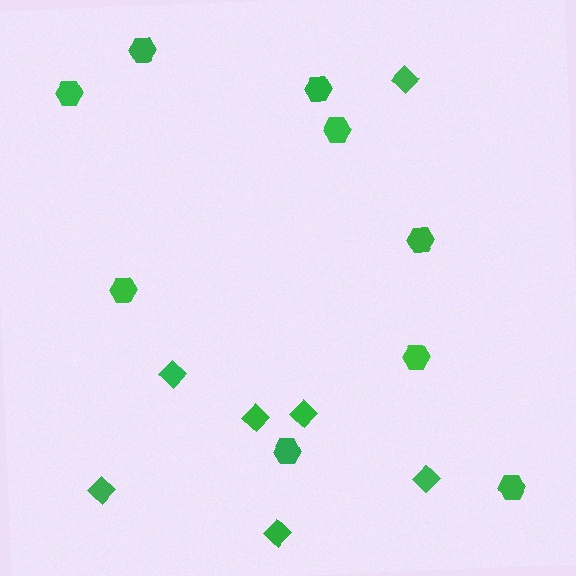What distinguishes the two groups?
There are 2 groups: one group of diamonds (7) and one group of hexagons (9).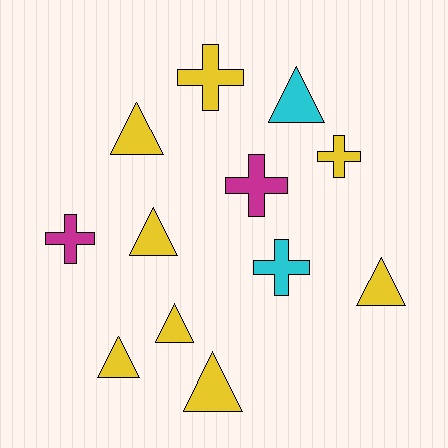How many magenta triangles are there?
There are no magenta triangles.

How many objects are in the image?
There are 12 objects.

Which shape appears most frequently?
Triangle, with 7 objects.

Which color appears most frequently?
Yellow, with 8 objects.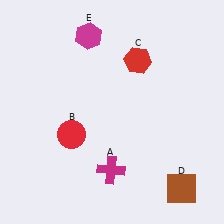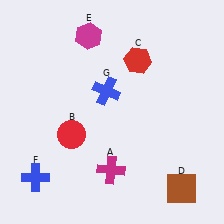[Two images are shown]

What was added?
A blue cross (F), a blue cross (G) were added in Image 2.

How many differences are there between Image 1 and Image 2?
There are 2 differences between the two images.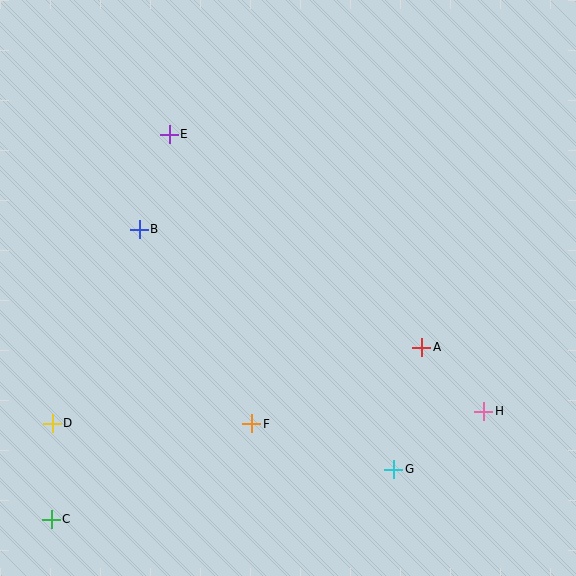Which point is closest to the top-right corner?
Point A is closest to the top-right corner.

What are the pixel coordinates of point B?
Point B is at (139, 229).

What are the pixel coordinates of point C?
Point C is at (51, 519).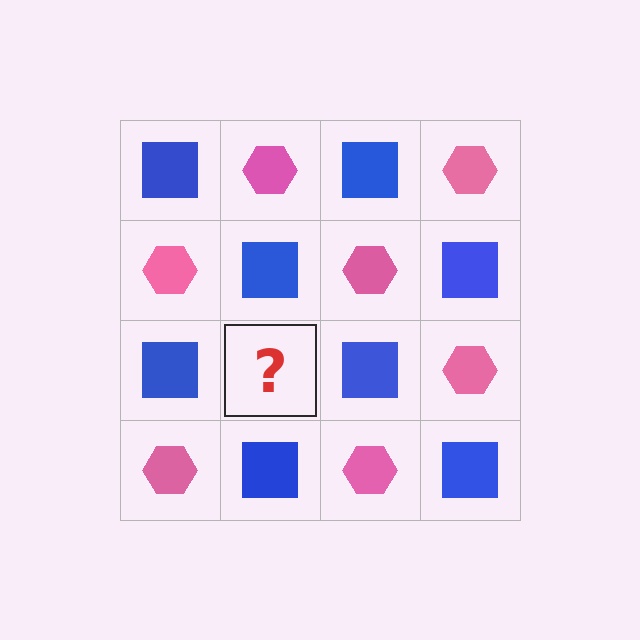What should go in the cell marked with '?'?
The missing cell should contain a pink hexagon.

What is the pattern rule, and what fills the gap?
The rule is that it alternates blue square and pink hexagon in a checkerboard pattern. The gap should be filled with a pink hexagon.